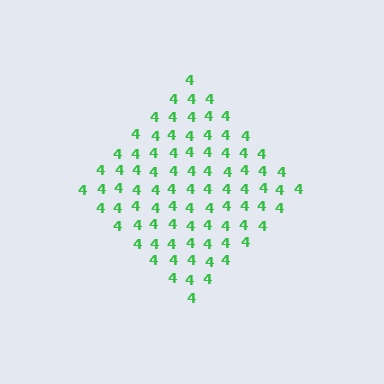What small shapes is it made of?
It is made of small digit 4's.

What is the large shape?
The large shape is a diamond.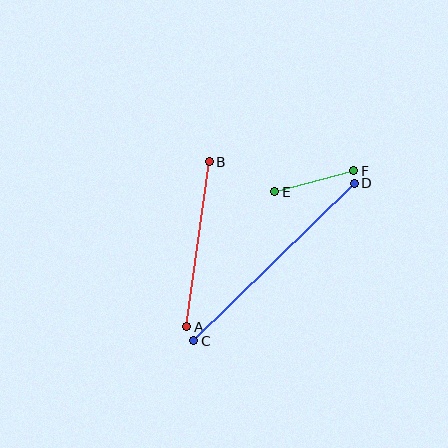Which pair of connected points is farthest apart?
Points C and D are farthest apart.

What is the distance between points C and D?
The distance is approximately 225 pixels.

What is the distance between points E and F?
The distance is approximately 82 pixels.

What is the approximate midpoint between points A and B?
The midpoint is at approximately (198, 244) pixels.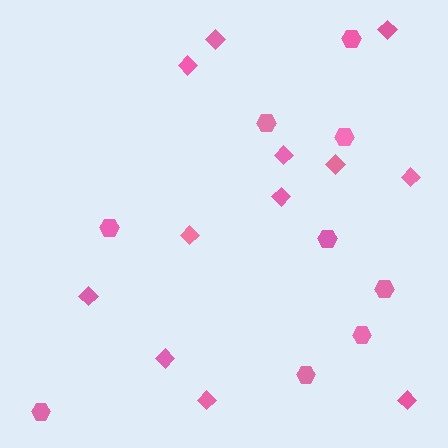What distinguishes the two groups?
There are 2 groups: one group of hexagons (9) and one group of diamonds (12).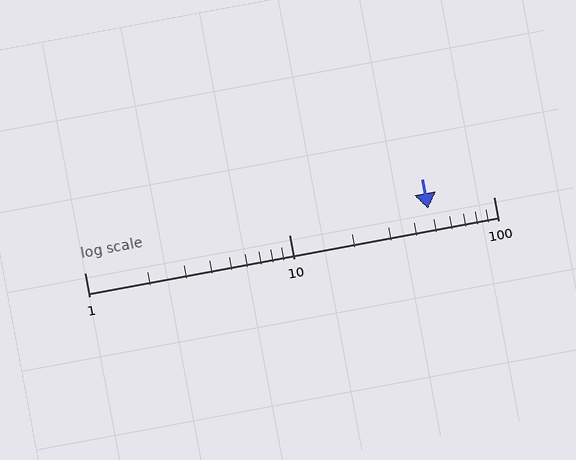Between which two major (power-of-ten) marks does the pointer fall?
The pointer is between 10 and 100.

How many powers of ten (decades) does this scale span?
The scale spans 2 decades, from 1 to 100.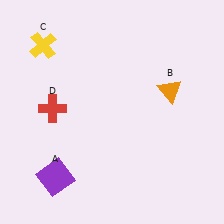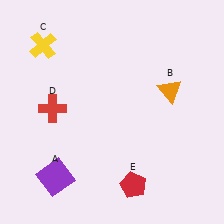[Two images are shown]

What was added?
A red pentagon (E) was added in Image 2.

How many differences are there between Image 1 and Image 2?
There is 1 difference between the two images.